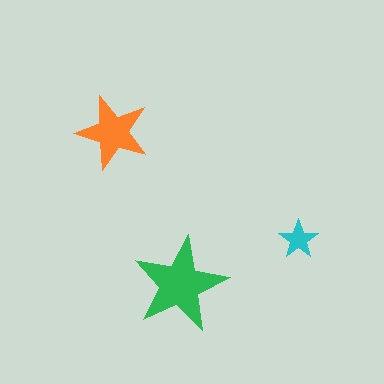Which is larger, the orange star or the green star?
The green one.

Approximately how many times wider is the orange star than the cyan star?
About 2 times wider.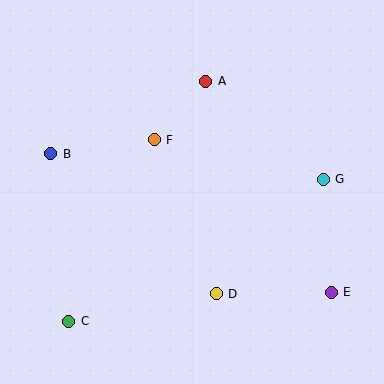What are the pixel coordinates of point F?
Point F is at (154, 140).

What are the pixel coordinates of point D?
Point D is at (216, 294).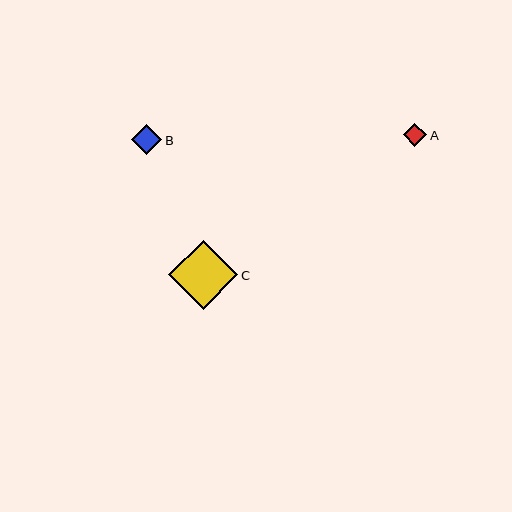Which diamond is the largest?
Diamond C is the largest with a size of approximately 69 pixels.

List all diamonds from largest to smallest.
From largest to smallest: C, B, A.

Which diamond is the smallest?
Diamond A is the smallest with a size of approximately 24 pixels.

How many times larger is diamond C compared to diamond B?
Diamond C is approximately 2.3 times the size of diamond B.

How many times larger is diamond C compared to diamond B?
Diamond C is approximately 2.3 times the size of diamond B.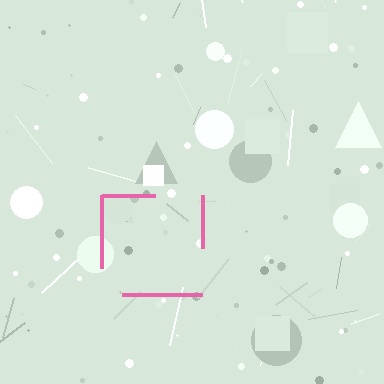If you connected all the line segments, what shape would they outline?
They would outline a square.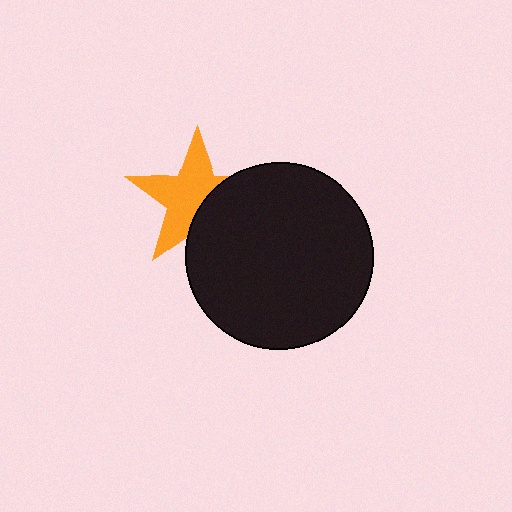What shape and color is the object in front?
The object in front is a black circle.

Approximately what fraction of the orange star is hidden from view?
Roughly 37% of the orange star is hidden behind the black circle.